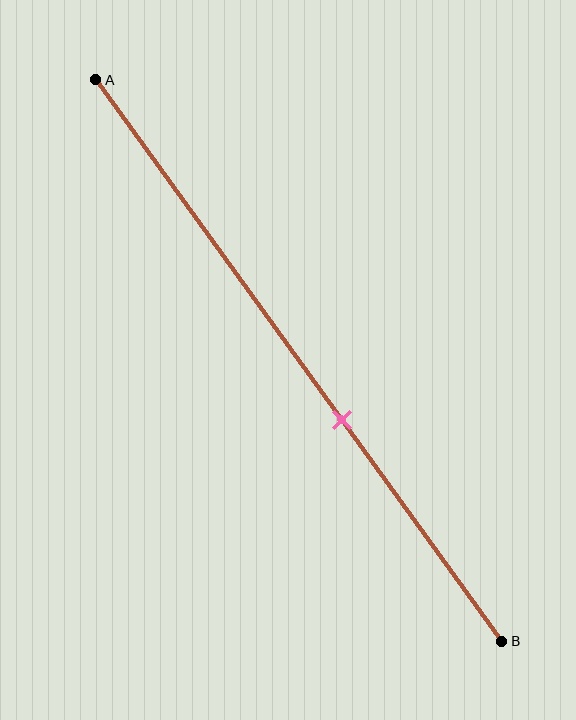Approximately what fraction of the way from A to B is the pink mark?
The pink mark is approximately 60% of the way from A to B.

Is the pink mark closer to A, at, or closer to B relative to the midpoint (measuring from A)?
The pink mark is closer to point B than the midpoint of segment AB.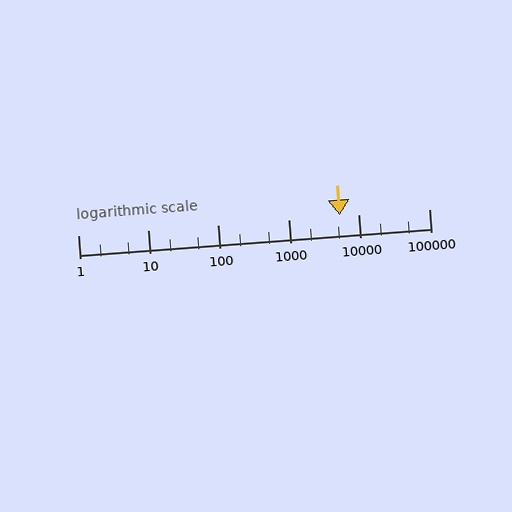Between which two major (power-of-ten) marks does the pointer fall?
The pointer is between 1000 and 10000.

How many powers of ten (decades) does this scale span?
The scale spans 5 decades, from 1 to 100000.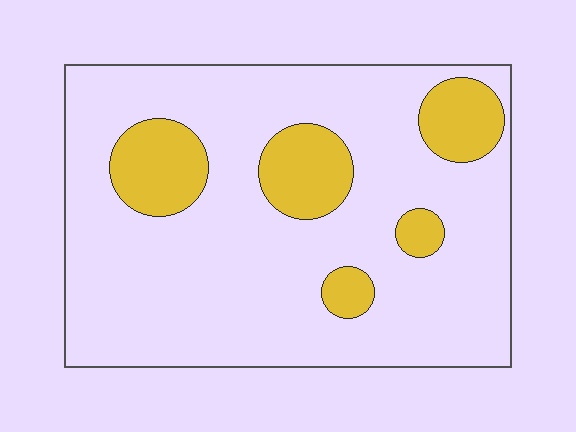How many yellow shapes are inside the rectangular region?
5.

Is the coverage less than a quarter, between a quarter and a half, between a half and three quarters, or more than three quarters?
Less than a quarter.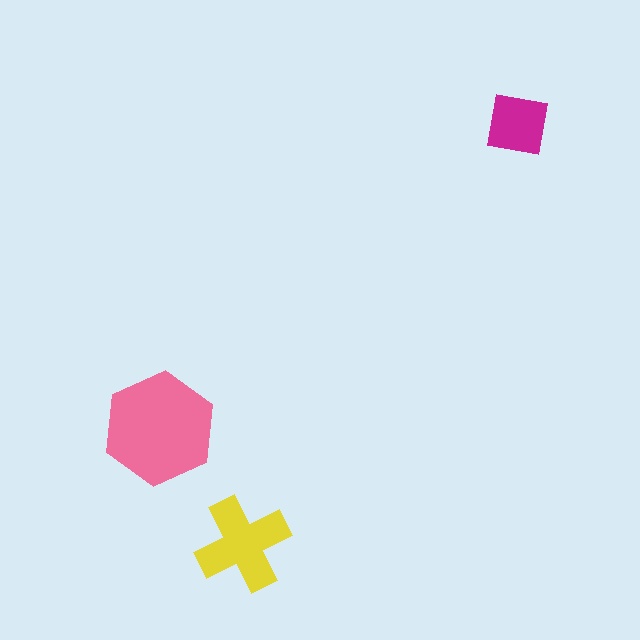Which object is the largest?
The pink hexagon.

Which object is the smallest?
The magenta square.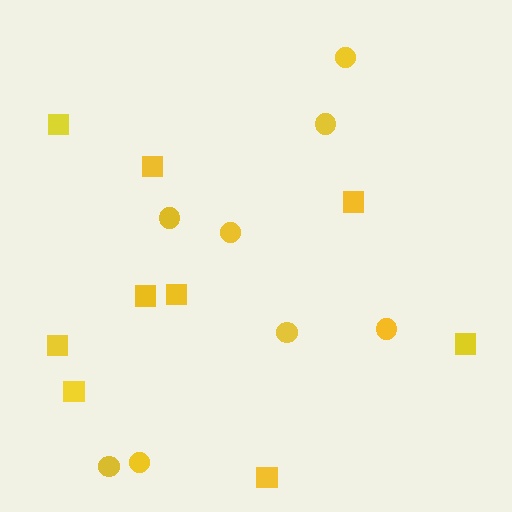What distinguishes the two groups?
There are 2 groups: one group of squares (9) and one group of circles (8).